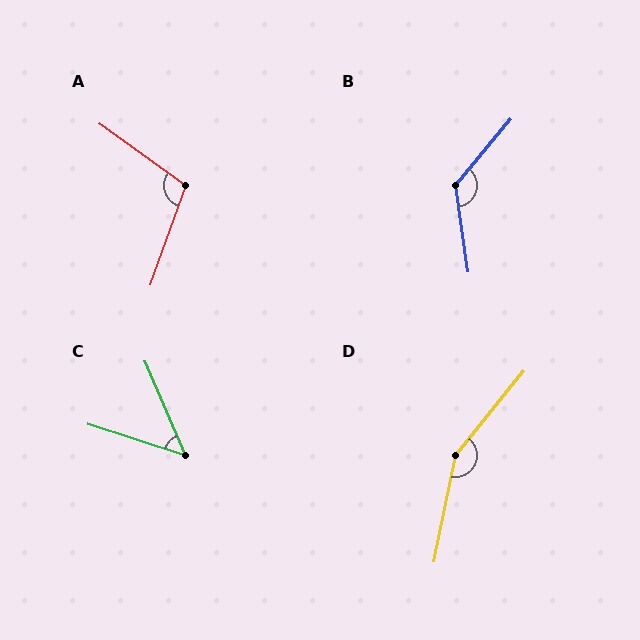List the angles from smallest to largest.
C (49°), A (106°), B (132°), D (152°).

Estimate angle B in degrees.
Approximately 132 degrees.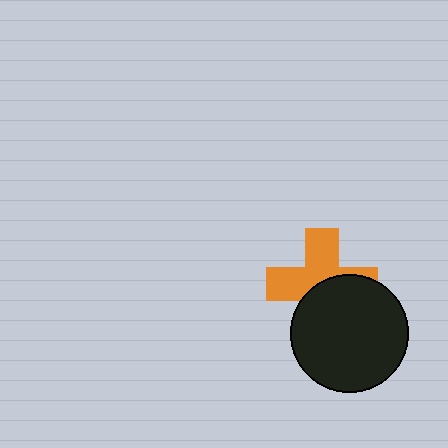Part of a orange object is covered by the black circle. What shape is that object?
It is a cross.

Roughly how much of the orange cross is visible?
About half of it is visible (roughly 54%).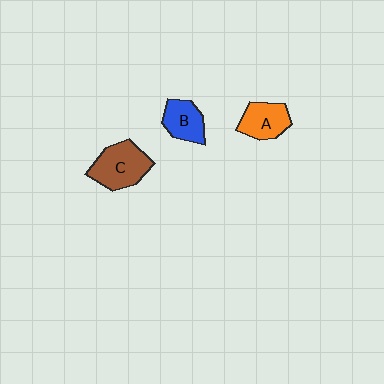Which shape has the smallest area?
Shape B (blue).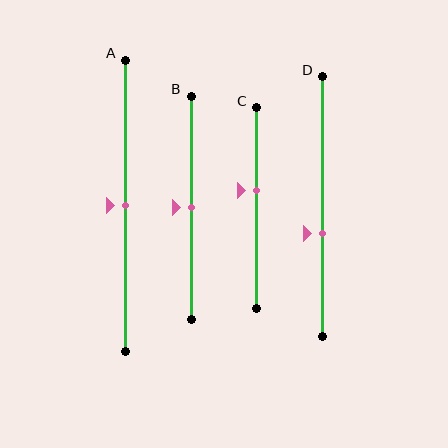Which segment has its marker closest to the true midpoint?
Segment A has its marker closest to the true midpoint.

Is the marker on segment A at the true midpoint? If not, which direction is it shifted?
Yes, the marker on segment A is at the true midpoint.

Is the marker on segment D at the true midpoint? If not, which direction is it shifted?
No, the marker on segment D is shifted downward by about 10% of the segment length.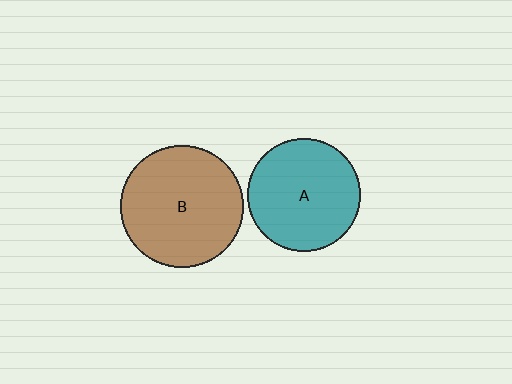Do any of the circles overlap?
No, none of the circles overlap.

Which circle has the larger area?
Circle B (brown).